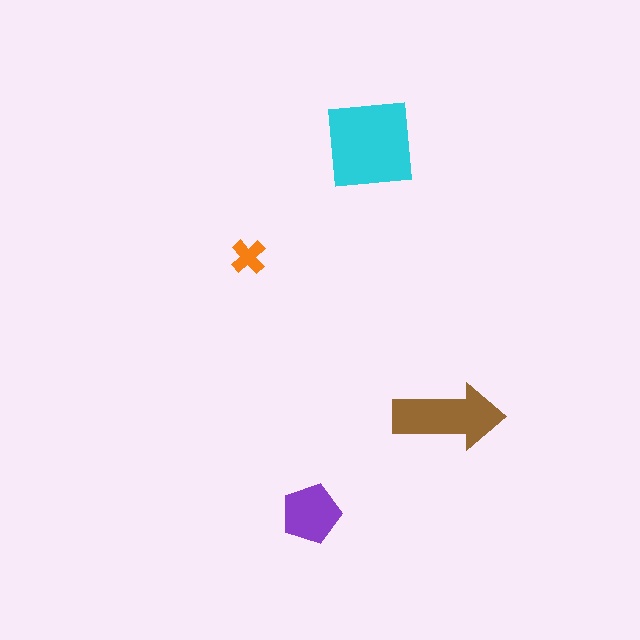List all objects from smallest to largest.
The orange cross, the purple pentagon, the brown arrow, the cyan square.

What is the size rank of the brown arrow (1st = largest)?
2nd.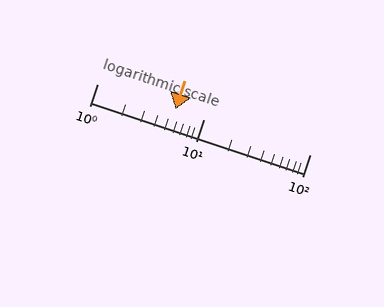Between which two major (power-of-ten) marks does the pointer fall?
The pointer is between 1 and 10.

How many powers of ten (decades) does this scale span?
The scale spans 2 decades, from 1 to 100.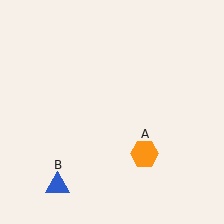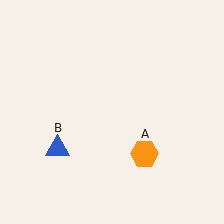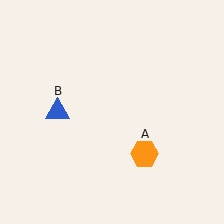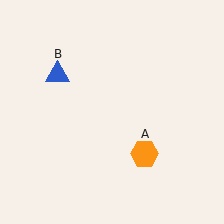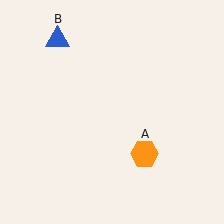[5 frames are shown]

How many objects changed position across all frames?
1 object changed position: blue triangle (object B).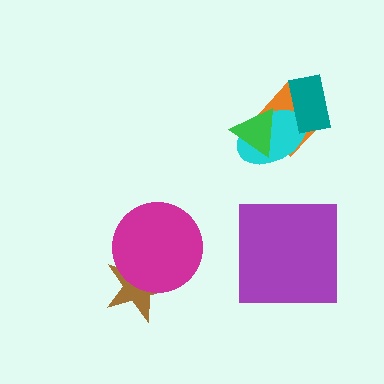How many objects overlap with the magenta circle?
1 object overlaps with the magenta circle.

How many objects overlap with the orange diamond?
3 objects overlap with the orange diamond.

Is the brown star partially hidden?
Yes, it is partially covered by another shape.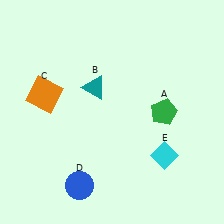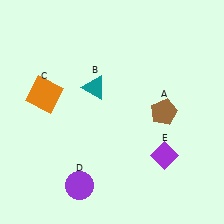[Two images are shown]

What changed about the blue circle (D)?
In Image 1, D is blue. In Image 2, it changed to purple.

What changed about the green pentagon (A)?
In Image 1, A is green. In Image 2, it changed to brown.